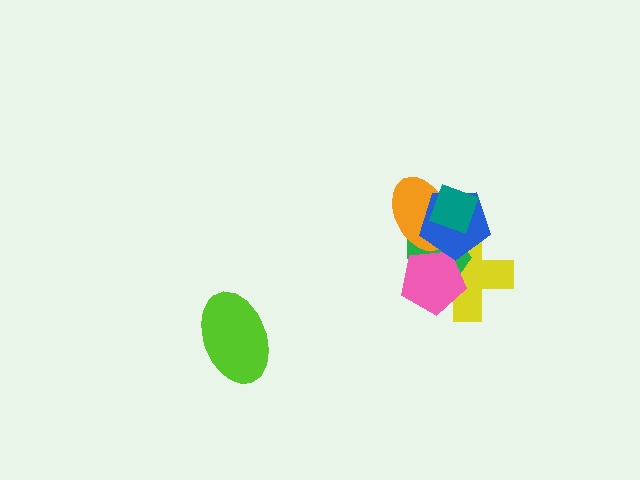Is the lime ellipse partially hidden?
No, no other shape covers it.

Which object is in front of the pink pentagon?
The blue pentagon is in front of the pink pentagon.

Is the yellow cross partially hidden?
Yes, it is partially covered by another shape.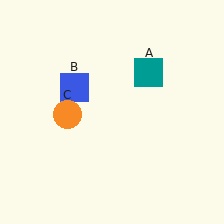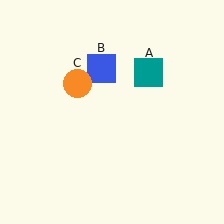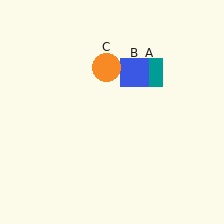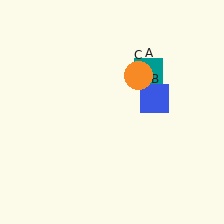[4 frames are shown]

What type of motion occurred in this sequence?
The blue square (object B), orange circle (object C) rotated clockwise around the center of the scene.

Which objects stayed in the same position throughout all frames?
Teal square (object A) remained stationary.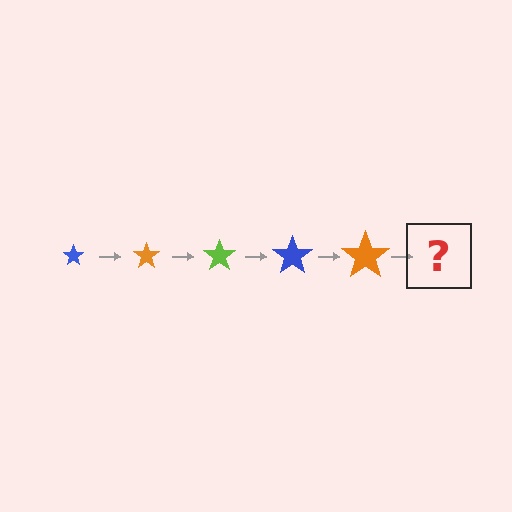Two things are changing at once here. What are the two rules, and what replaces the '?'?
The two rules are that the star grows larger each step and the color cycles through blue, orange, and lime. The '?' should be a lime star, larger than the previous one.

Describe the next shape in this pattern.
It should be a lime star, larger than the previous one.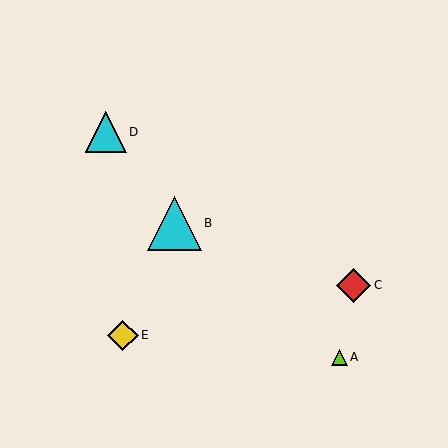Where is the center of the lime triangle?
The center of the lime triangle is at (339, 357).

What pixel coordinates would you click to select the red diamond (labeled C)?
Click at (354, 285) to select the red diamond C.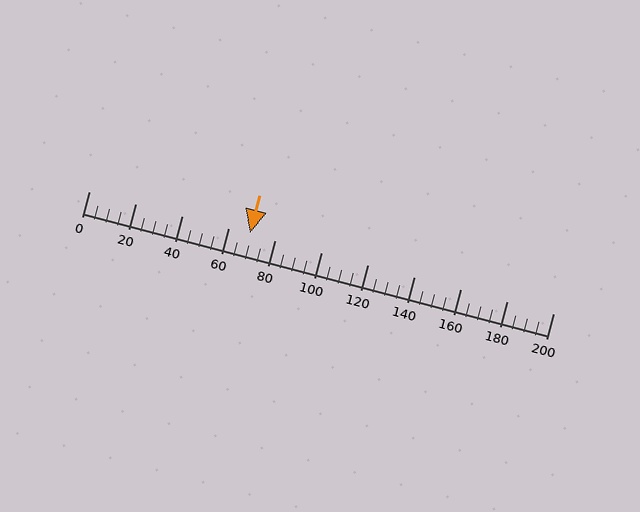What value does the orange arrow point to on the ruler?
The orange arrow points to approximately 70.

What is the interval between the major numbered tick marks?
The major tick marks are spaced 20 units apart.